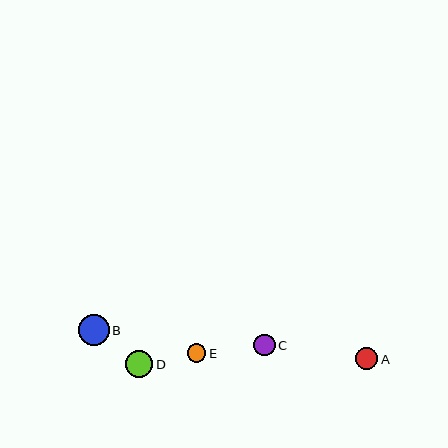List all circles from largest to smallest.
From largest to smallest: B, D, A, C, E.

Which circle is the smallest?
Circle E is the smallest with a size of approximately 18 pixels.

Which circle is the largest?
Circle B is the largest with a size of approximately 31 pixels.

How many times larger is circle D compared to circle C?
Circle D is approximately 1.3 times the size of circle C.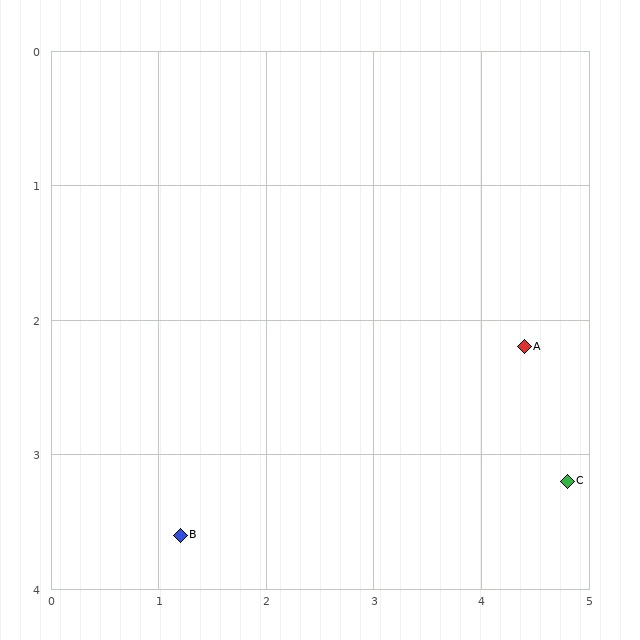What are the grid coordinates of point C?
Point C is at approximately (4.8, 3.2).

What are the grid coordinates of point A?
Point A is at approximately (4.4, 2.2).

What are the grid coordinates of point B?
Point B is at approximately (1.2, 3.6).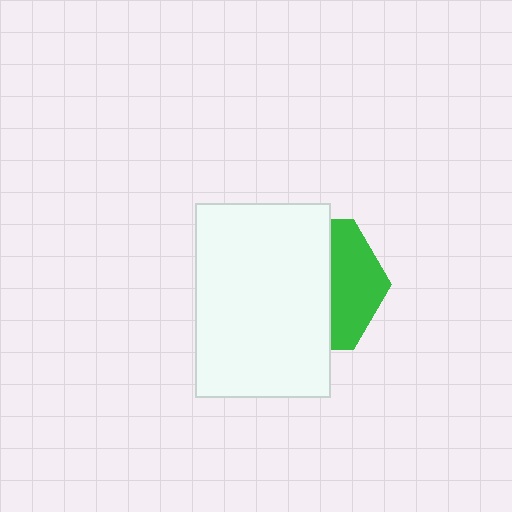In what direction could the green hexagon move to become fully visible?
The green hexagon could move right. That would shift it out from behind the white rectangle entirely.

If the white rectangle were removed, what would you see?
You would see the complete green hexagon.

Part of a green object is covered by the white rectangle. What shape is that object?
It is a hexagon.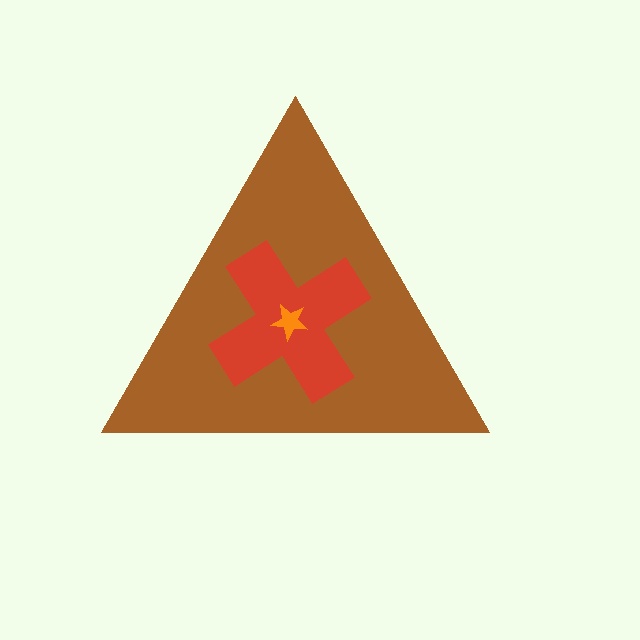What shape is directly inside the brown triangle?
The red cross.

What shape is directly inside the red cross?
The orange star.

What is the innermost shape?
The orange star.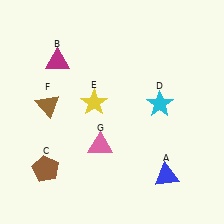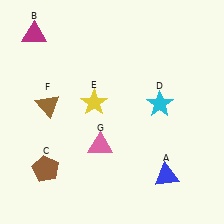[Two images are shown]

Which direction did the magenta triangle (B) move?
The magenta triangle (B) moved up.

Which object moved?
The magenta triangle (B) moved up.